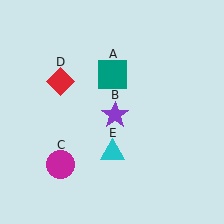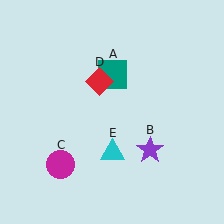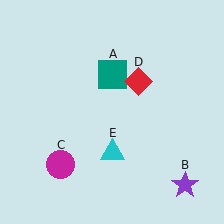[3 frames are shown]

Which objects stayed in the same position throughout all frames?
Teal square (object A) and magenta circle (object C) and cyan triangle (object E) remained stationary.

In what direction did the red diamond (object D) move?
The red diamond (object D) moved right.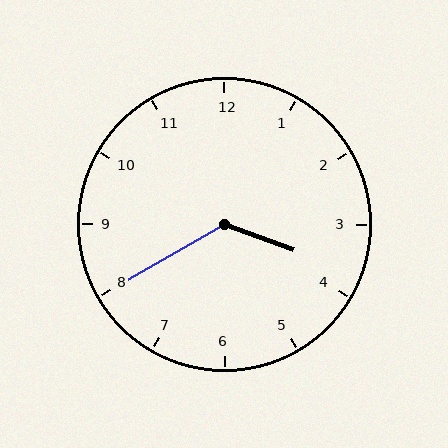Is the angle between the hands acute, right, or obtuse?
It is obtuse.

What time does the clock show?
3:40.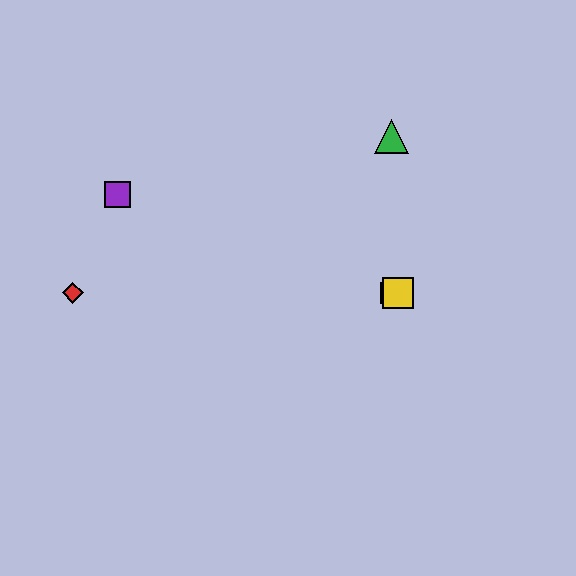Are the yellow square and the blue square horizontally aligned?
Yes, both are at y≈293.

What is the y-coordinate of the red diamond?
The red diamond is at y≈293.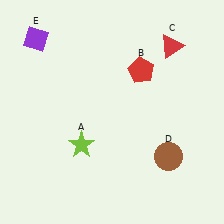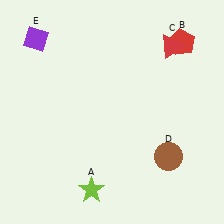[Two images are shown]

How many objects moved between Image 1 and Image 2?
2 objects moved between the two images.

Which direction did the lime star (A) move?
The lime star (A) moved down.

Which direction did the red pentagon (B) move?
The red pentagon (B) moved right.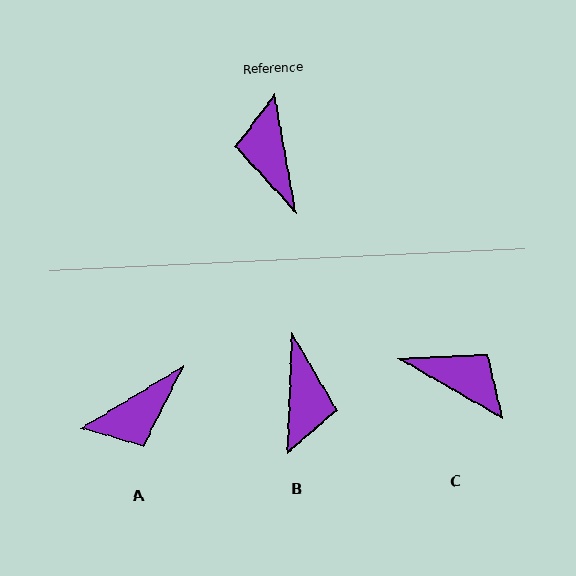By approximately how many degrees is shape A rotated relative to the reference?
Approximately 111 degrees counter-clockwise.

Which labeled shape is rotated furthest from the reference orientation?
B, about 168 degrees away.